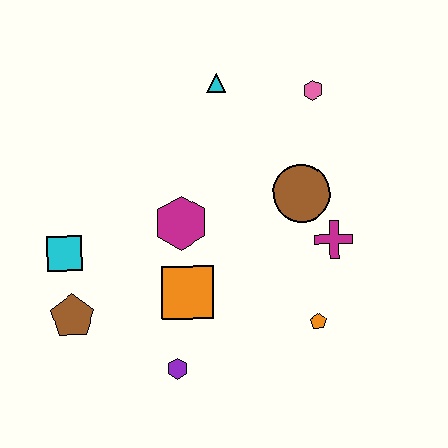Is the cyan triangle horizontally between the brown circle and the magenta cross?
No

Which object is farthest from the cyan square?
The pink hexagon is farthest from the cyan square.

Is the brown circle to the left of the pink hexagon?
Yes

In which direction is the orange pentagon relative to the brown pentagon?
The orange pentagon is to the right of the brown pentagon.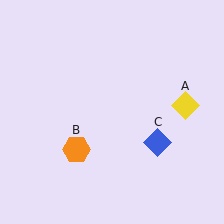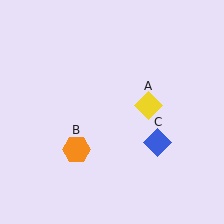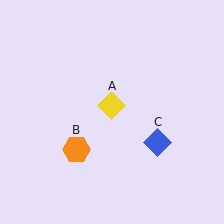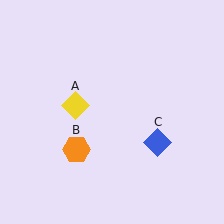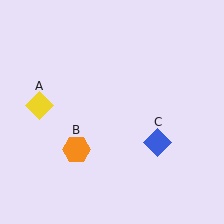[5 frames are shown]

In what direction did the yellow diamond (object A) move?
The yellow diamond (object A) moved left.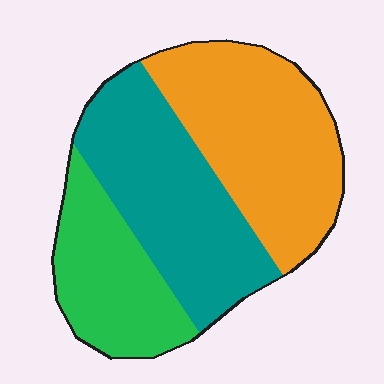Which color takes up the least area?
Green, at roughly 25%.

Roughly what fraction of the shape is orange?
Orange covers about 40% of the shape.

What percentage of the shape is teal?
Teal takes up about three eighths (3/8) of the shape.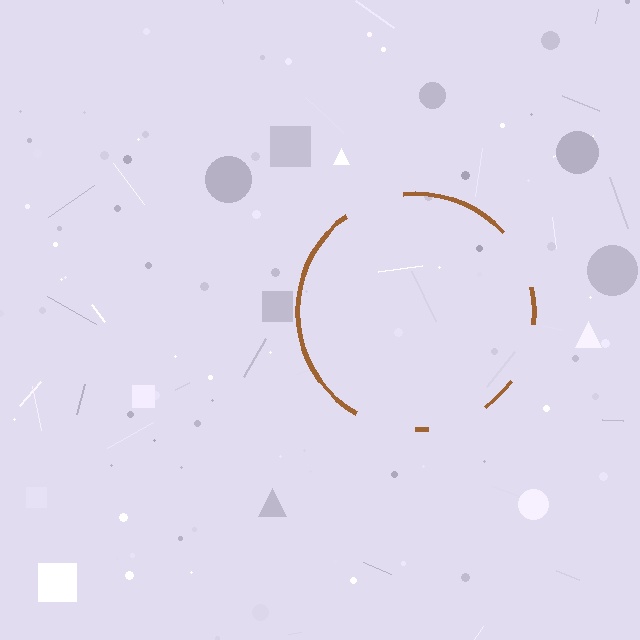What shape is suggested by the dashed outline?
The dashed outline suggests a circle.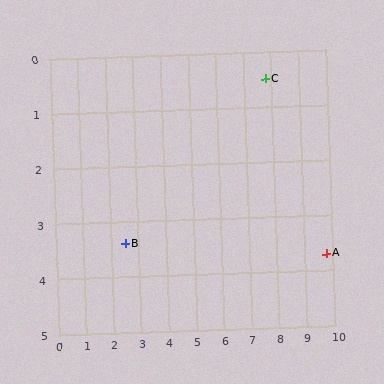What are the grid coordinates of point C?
Point C is at approximately (7.8, 0.5).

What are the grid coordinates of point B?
Point B is at approximately (2.5, 3.4).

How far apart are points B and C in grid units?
Points B and C are about 6.0 grid units apart.